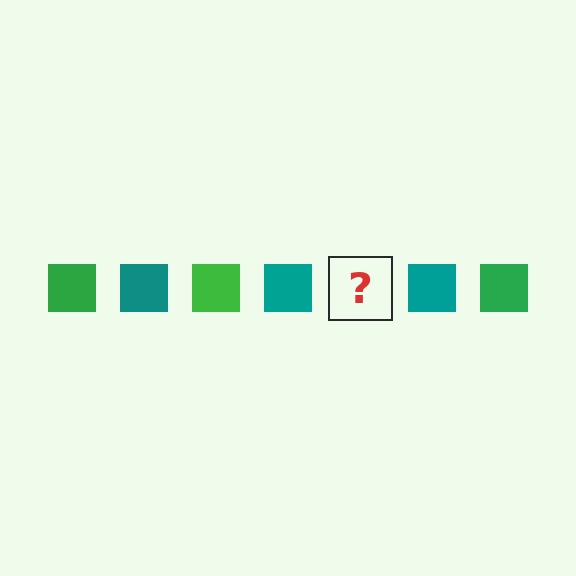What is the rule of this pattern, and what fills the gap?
The rule is that the pattern cycles through green, teal squares. The gap should be filled with a green square.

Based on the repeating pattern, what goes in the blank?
The blank should be a green square.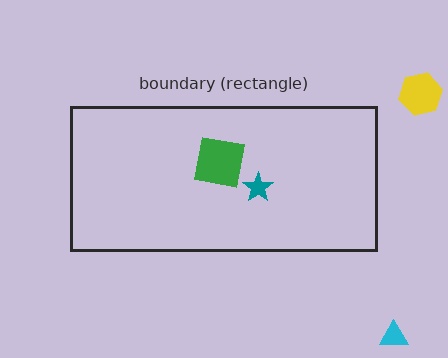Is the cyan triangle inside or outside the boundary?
Outside.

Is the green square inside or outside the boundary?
Inside.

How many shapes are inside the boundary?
2 inside, 2 outside.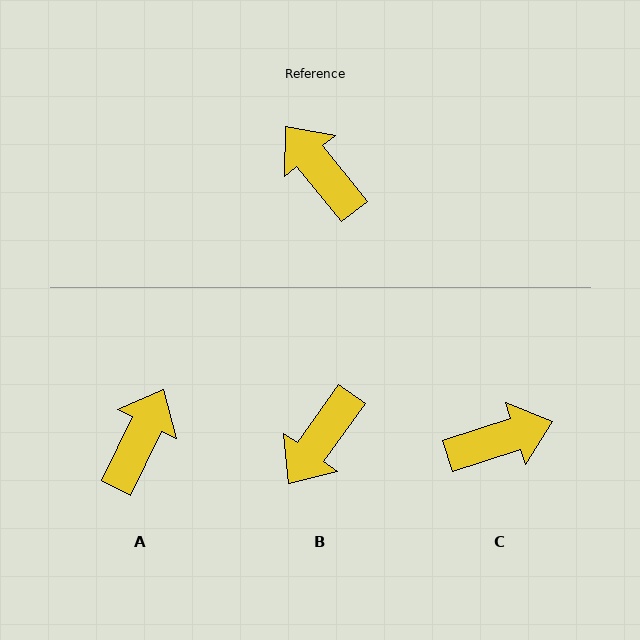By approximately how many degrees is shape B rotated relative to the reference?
Approximately 106 degrees counter-clockwise.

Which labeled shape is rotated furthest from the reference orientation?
C, about 111 degrees away.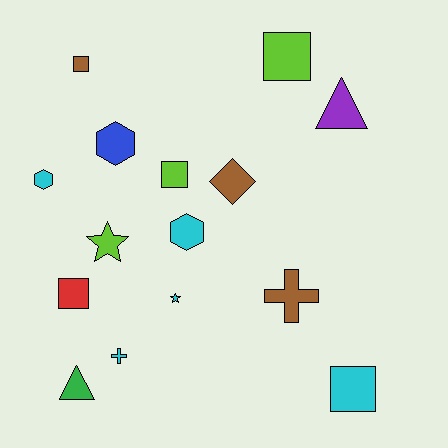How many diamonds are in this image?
There is 1 diamond.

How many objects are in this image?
There are 15 objects.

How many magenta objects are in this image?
There are no magenta objects.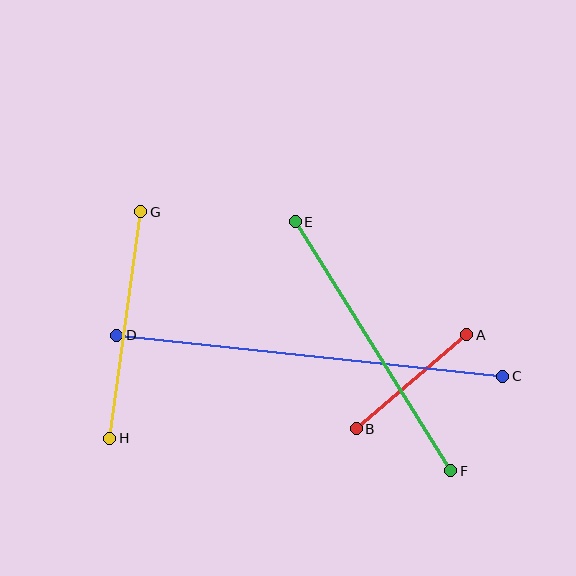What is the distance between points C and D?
The distance is approximately 388 pixels.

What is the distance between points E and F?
The distance is approximately 294 pixels.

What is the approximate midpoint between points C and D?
The midpoint is at approximately (310, 356) pixels.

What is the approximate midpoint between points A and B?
The midpoint is at approximately (412, 382) pixels.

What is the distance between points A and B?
The distance is approximately 145 pixels.